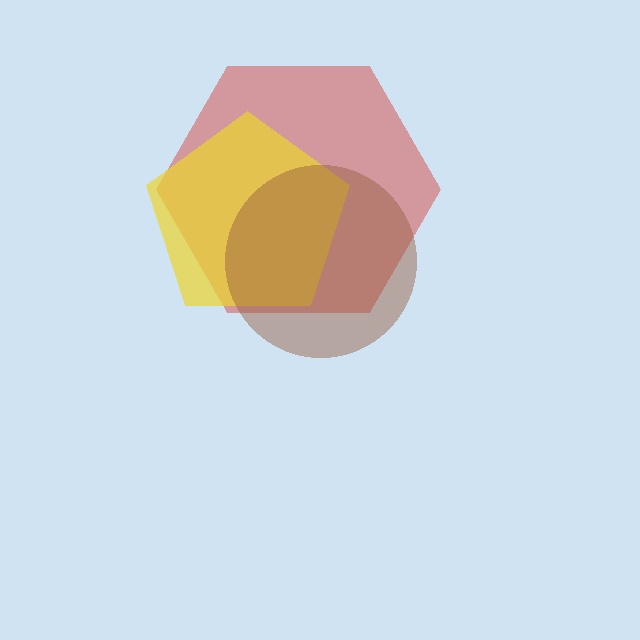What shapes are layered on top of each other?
The layered shapes are: a red hexagon, a yellow pentagon, a brown circle.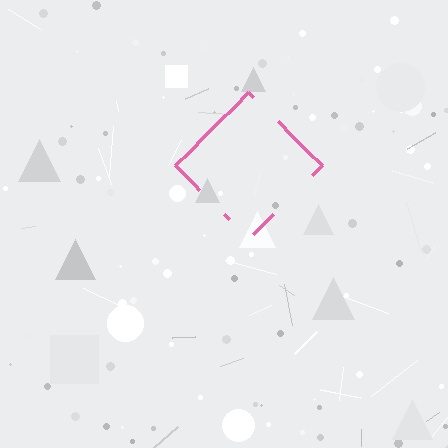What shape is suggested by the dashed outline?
The dashed outline suggests a diamond.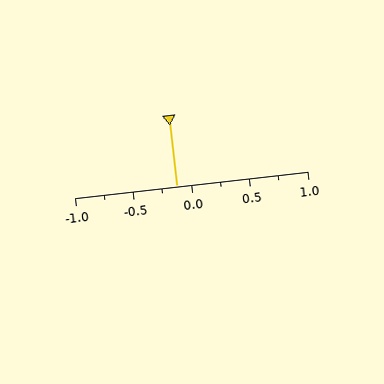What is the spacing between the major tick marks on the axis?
The major ticks are spaced 0.5 apart.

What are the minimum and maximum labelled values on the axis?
The axis runs from -1.0 to 1.0.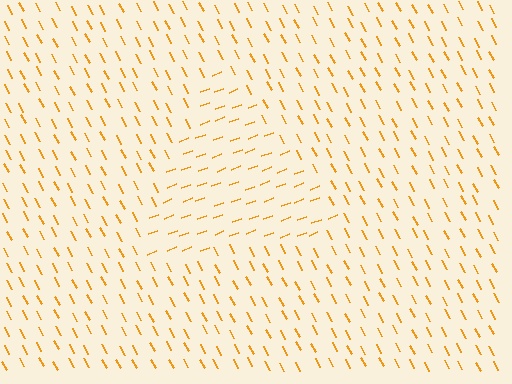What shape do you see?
I see a triangle.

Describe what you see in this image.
The image is filled with small orange line segments. A triangle region in the image has lines oriented differently from the surrounding lines, creating a visible texture boundary.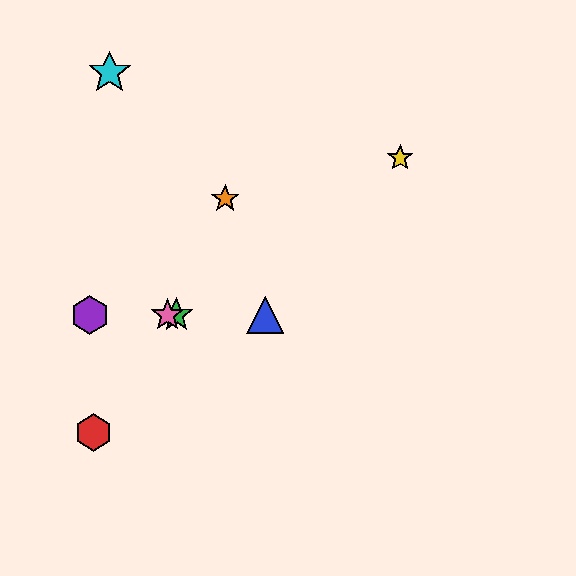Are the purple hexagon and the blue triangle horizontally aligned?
Yes, both are at y≈315.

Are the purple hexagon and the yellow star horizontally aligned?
No, the purple hexagon is at y≈315 and the yellow star is at y≈158.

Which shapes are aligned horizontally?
The blue triangle, the green star, the purple hexagon, the pink star are aligned horizontally.